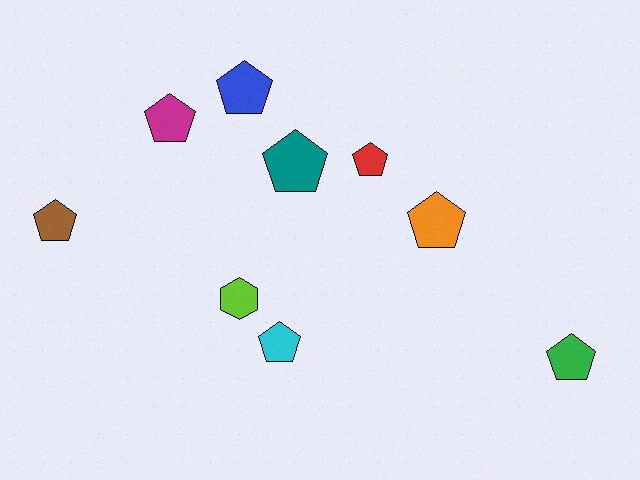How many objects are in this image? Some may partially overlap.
There are 9 objects.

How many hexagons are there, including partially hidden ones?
There is 1 hexagon.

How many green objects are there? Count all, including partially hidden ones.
There is 1 green object.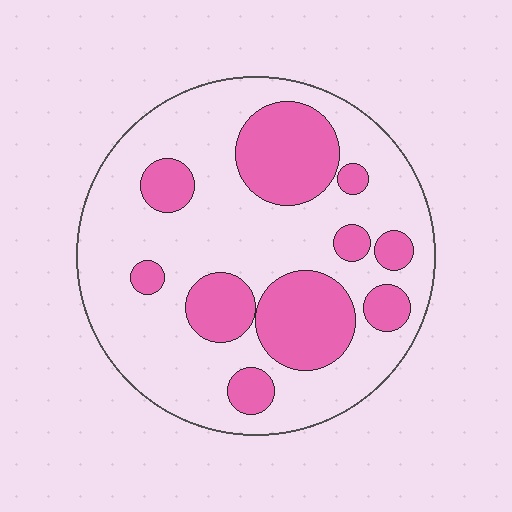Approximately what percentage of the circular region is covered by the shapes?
Approximately 30%.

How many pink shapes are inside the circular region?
10.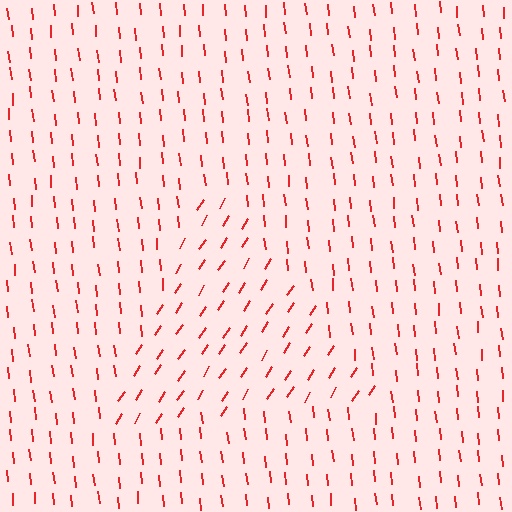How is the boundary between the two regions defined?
The boundary is defined purely by a change in line orientation (approximately 38 degrees difference). All lines are the same color and thickness.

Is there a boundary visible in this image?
Yes, there is a texture boundary formed by a change in line orientation.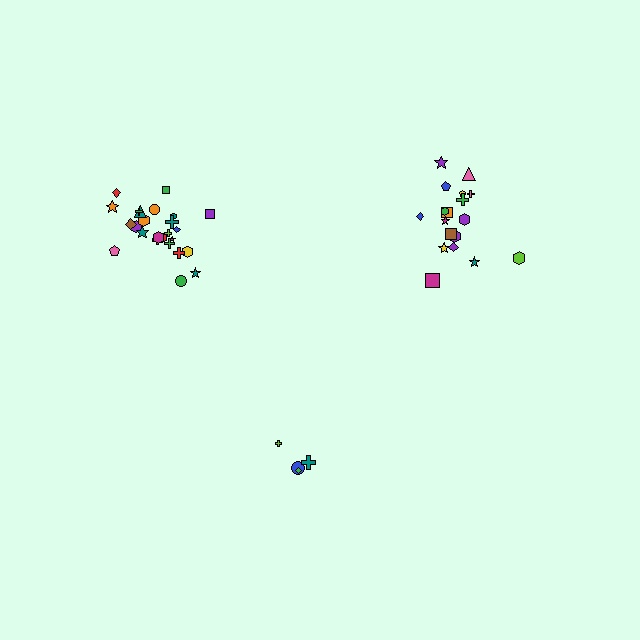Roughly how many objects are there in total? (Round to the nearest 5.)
Roughly 45 objects in total.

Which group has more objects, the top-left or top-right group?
The top-left group.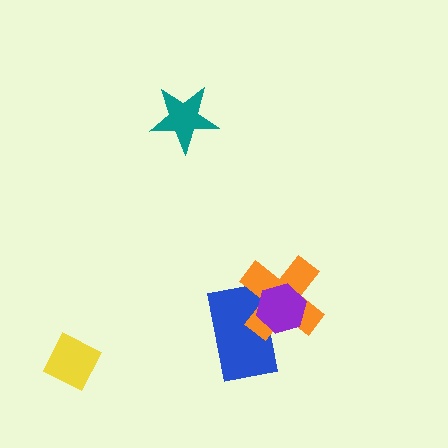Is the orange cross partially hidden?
Yes, it is partially covered by another shape.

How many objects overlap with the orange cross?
2 objects overlap with the orange cross.